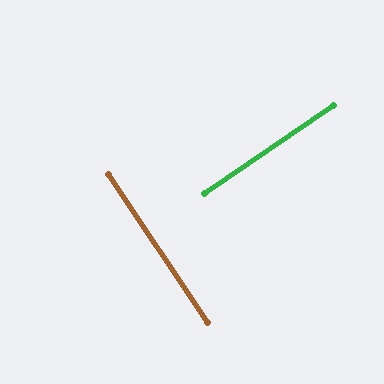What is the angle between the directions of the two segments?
Approximately 90 degrees.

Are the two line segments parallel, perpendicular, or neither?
Perpendicular — they meet at approximately 90°.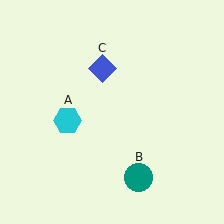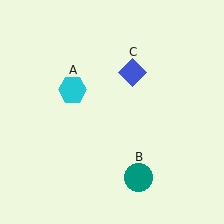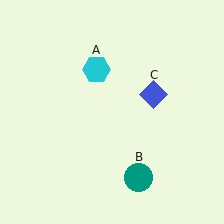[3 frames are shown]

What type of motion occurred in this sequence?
The cyan hexagon (object A), blue diamond (object C) rotated clockwise around the center of the scene.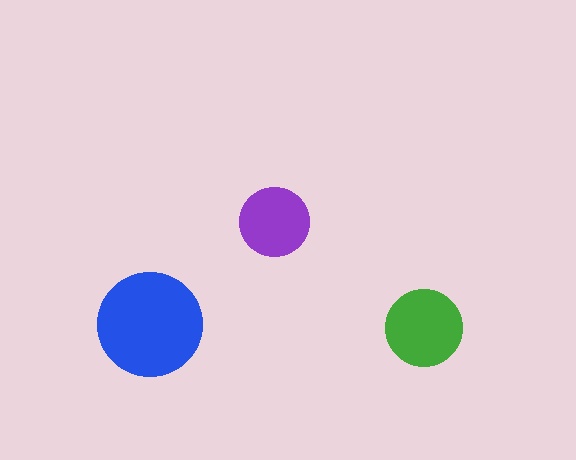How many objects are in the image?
There are 3 objects in the image.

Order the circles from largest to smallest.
the blue one, the green one, the purple one.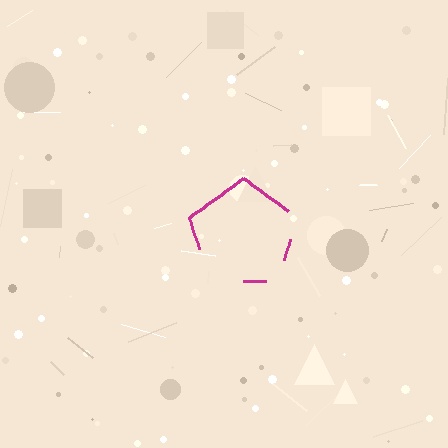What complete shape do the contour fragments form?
The contour fragments form a pentagon.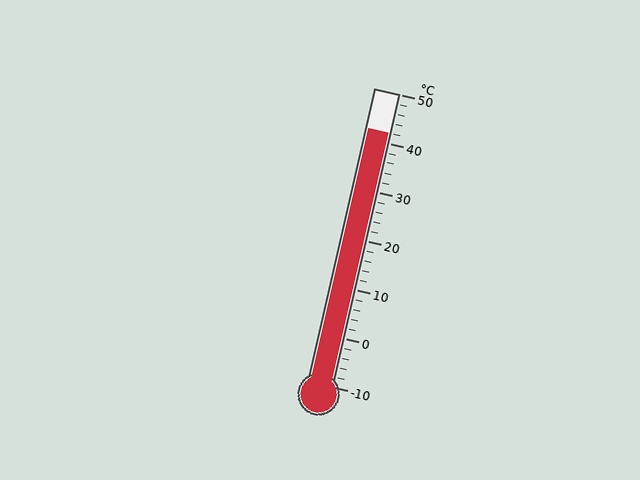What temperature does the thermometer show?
The thermometer shows approximately 42°C.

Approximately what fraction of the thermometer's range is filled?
The thermometer is filled to approximately 85% of its range.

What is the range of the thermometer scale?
The thermometer scale ranges from -10°C to 50°C.